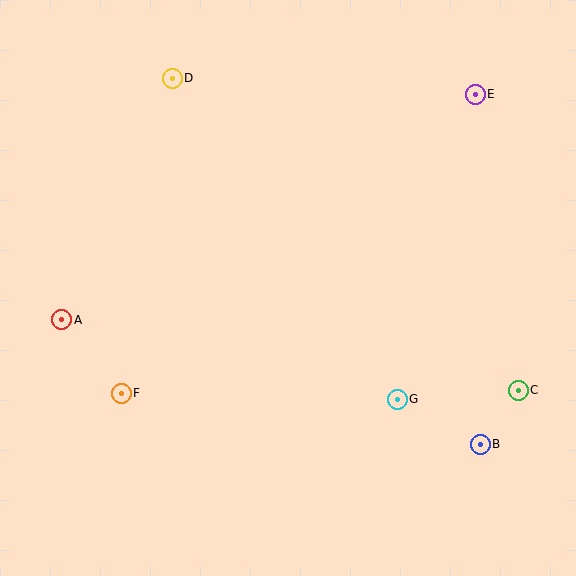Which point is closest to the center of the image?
Point G at (397, 399) is closest to the center.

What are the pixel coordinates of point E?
Point E is at (475, 94).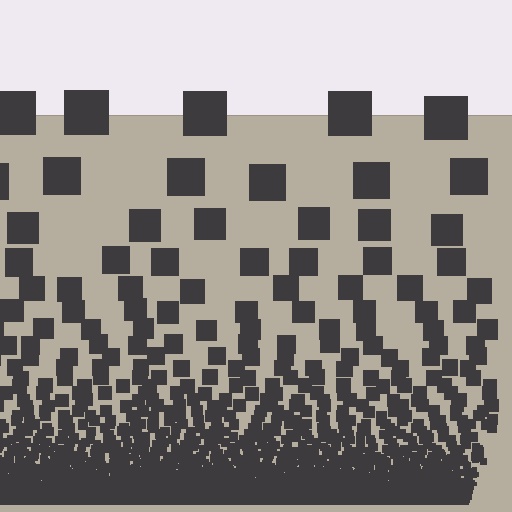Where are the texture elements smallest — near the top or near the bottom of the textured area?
Near the bottom.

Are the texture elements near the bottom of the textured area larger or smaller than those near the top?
Smaller. The gradient is inverted — elements near the bottom are smaller and denser.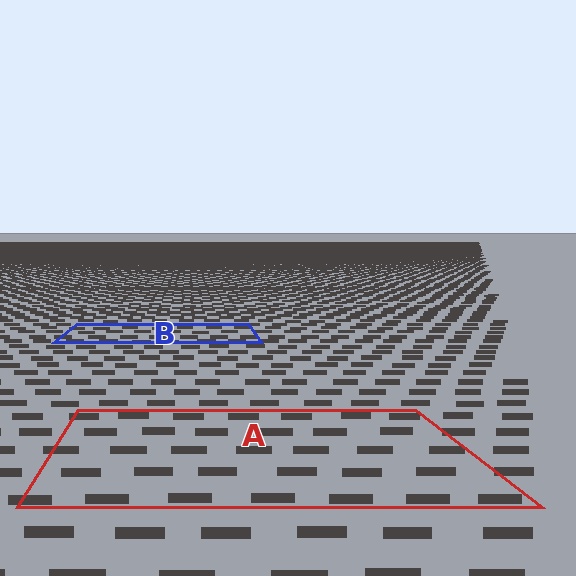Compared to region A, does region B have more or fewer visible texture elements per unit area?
Region B has more texture elements per unit area — they are packed more densely because it is farther away.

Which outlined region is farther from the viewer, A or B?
Region B is farther from the viewer — the texture elements inside it appear smaller and more densely packed.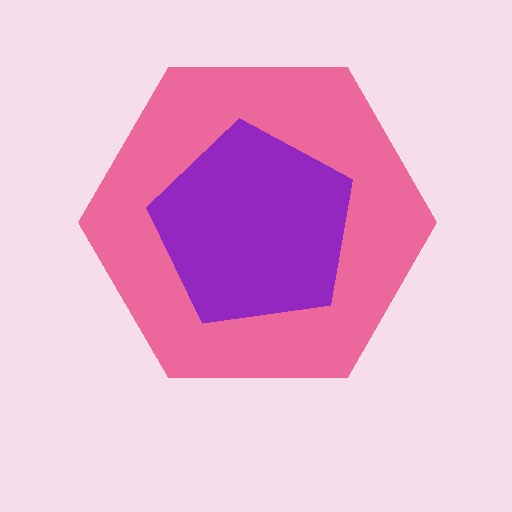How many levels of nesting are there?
2.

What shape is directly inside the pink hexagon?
The purple pentagon.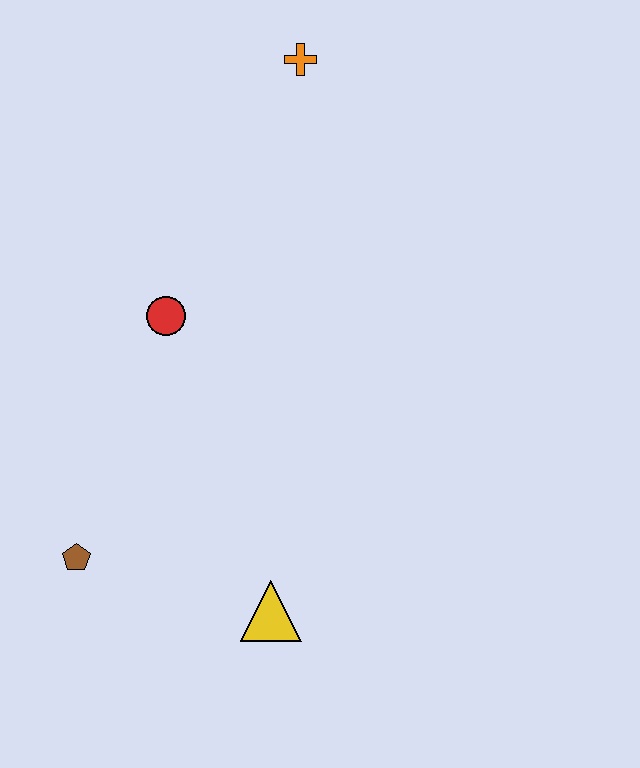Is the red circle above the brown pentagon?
Yes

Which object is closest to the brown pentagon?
The yellow triangle is closest to the brown pentagon.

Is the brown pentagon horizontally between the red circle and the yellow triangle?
No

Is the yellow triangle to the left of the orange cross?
Yes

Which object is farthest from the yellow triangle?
The orange cross is farthest from the yellow triangle.